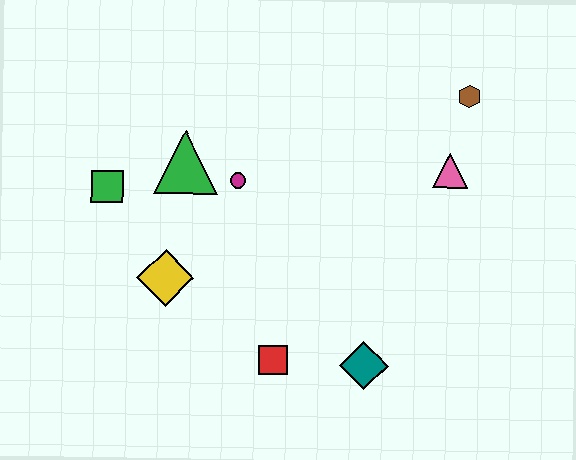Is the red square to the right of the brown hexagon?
No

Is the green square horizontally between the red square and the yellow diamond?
No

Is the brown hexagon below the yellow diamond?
No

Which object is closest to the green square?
The green triangle is closest to the green square.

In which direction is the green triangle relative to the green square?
The green triangle is to the right of the green square.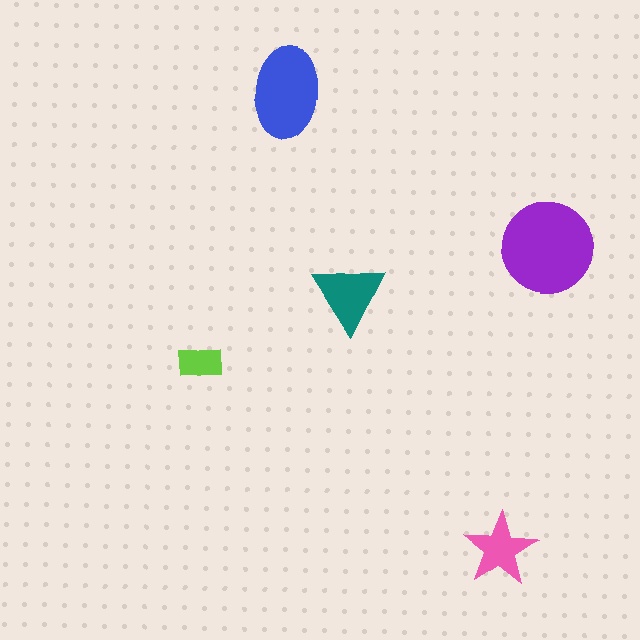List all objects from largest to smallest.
The purple circle, the blue ellipse, the teal triangle, the pink star, the lime rectangle.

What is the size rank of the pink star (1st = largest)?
4th.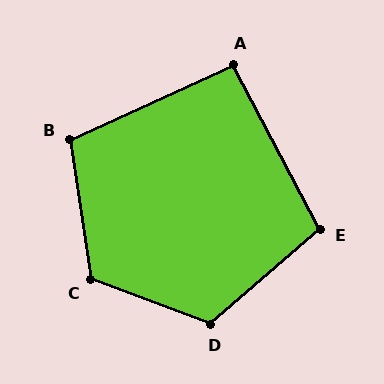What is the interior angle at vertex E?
Approximately 103 degrees (obtuse).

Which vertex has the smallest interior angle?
A, at approximately 93 degrees.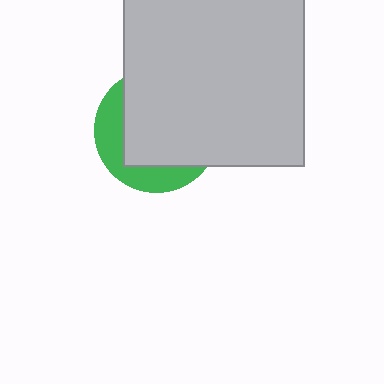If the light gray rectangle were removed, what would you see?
You would see the complete green circle.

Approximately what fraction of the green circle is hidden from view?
Roughly 69% of the green circle is hidden behind the light gray rectangle.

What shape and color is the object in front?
The object in front is a light gray rectangle.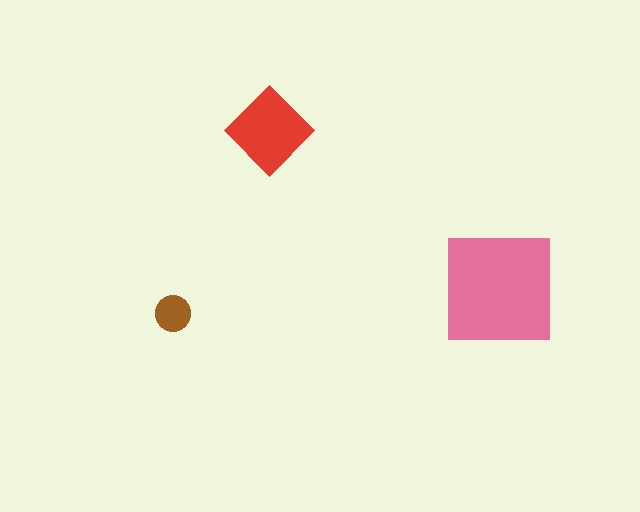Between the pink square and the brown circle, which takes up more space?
The pink square.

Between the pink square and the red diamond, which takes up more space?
The pink square.